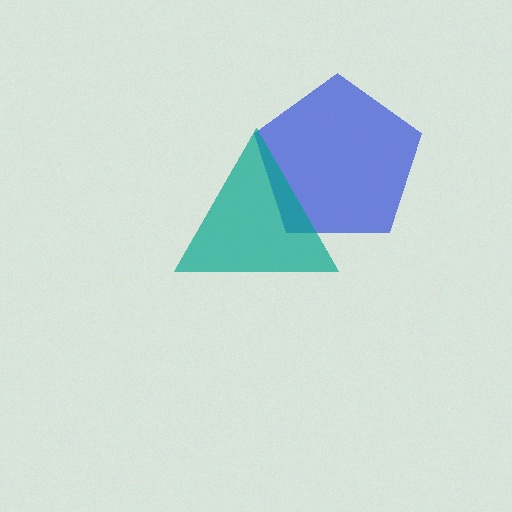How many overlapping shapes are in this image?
There are 2 overlapping shapes in the image.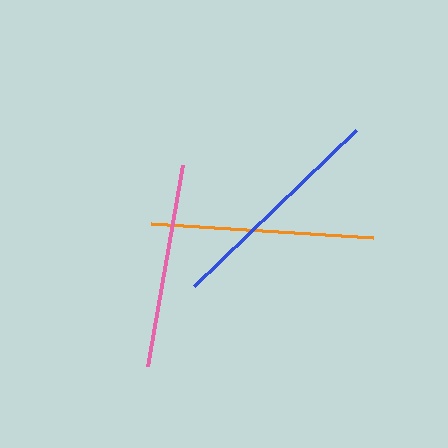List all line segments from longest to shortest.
From longest to shortest: blue, orange, pink.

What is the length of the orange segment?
The orange segment is approximately 223 pixels long.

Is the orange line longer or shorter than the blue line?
The blue line is longer than the orange line.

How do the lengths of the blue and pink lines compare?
The blue and pink lines are approximately the same length.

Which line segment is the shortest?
The pink line is the shortest at approximately 204 pixels.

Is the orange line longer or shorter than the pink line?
The orange line is longer than the pink line.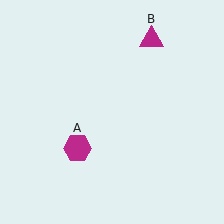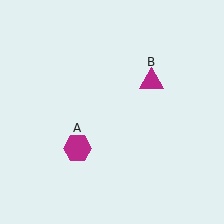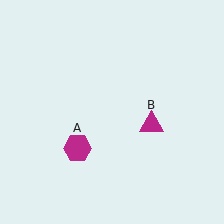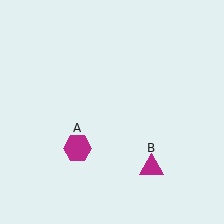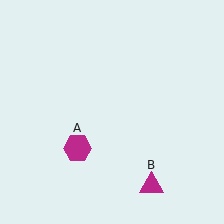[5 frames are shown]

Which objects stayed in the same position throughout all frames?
Magenta hexagon (object A) remained stationary.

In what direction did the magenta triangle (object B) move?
The magenta triangle (object B) moved down.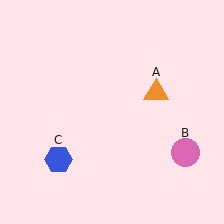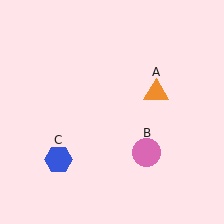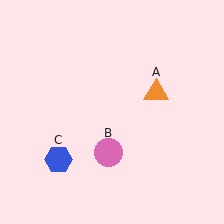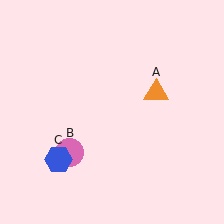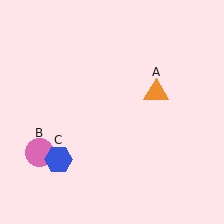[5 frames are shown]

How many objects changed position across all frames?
1 object changed position: pink circle (object B).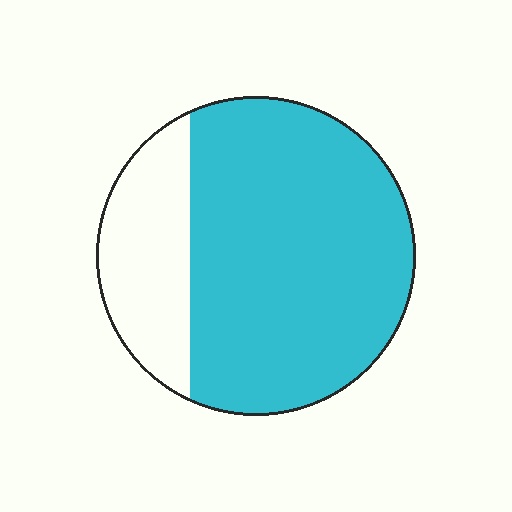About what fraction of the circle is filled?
About three quarters (3/4).